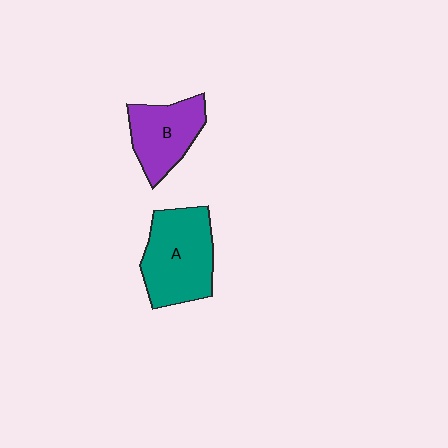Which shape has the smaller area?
Shape B (purple).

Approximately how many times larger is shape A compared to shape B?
Approximately 1.3 times.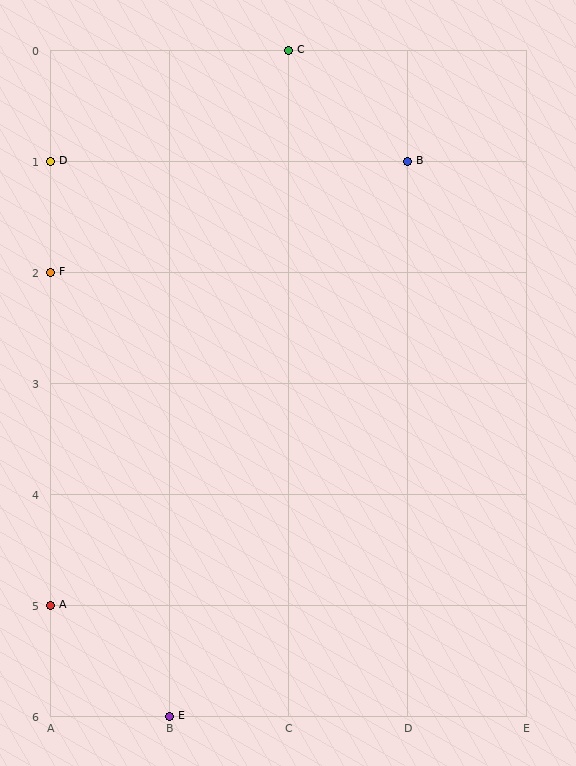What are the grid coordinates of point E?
Point E is at grid coordinates (B, 6).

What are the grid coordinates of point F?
Point F is at grid coordinates (A, 2).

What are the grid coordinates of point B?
Point B is at grid coordinates (D, 1).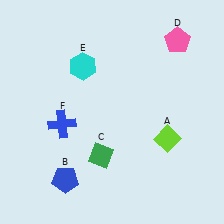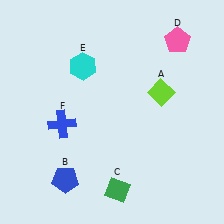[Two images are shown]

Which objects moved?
The objects that moved are: the lime diamond (A), the green diamond (C).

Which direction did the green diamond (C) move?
The green diamond (C) moved down.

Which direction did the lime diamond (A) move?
The lime diamond (A) moved up.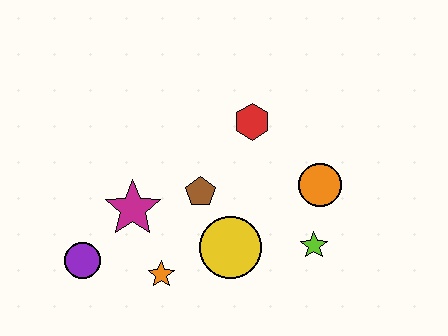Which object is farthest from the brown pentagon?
The purple circle is farthest from the brown pentagon.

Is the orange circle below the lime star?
No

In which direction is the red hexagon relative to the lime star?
The red hexagon is above the lime star.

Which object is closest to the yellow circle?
The brown pentagon is closest to the yellow circle.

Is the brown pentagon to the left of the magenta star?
No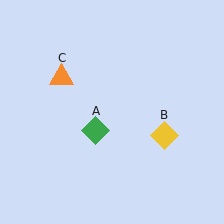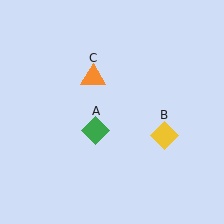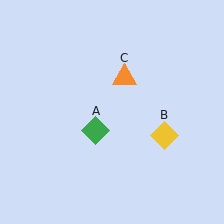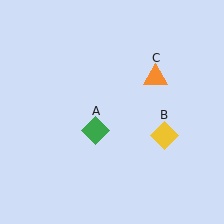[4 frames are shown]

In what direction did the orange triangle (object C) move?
The orange triangle (object C) moved right.